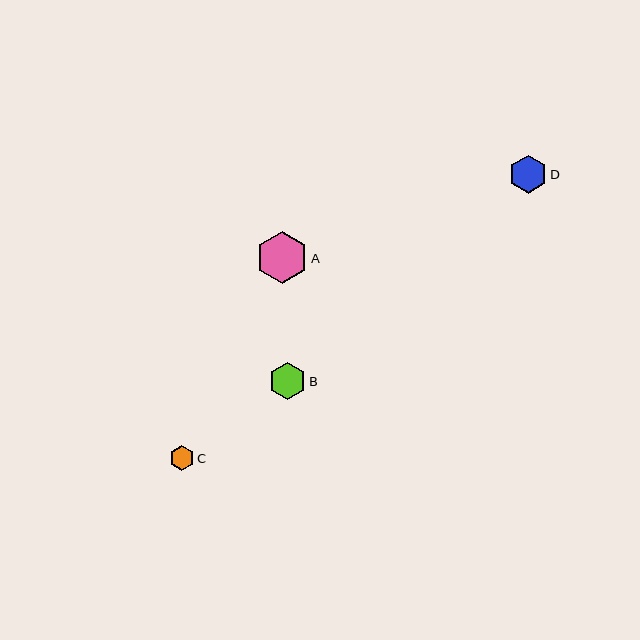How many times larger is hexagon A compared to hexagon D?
Hexagon A is approximately 1.4 times the size of hexagon D.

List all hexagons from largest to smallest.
From largest to smallest: A, D, B, C.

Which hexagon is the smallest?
Hexagon C is the smallest with a size of approximately 25 pixels.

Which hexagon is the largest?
Hexagon A is the largest with a size of approximately 52 pixels.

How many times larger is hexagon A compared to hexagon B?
Hexagon A is approximately 1.4 times the size of hexagon B.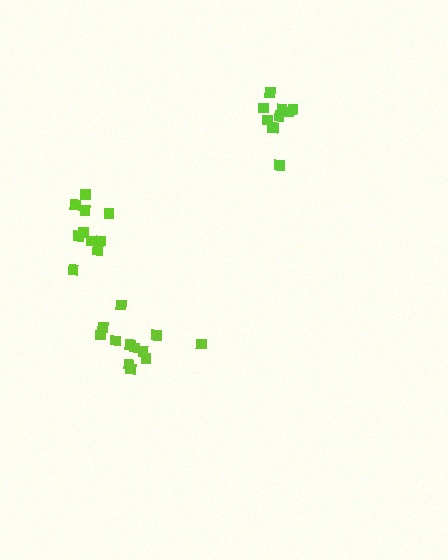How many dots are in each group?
Group 1: 12 dots, Group 2: 10 dots, Group 3: 10 dots (32 total).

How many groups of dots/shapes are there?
There are 3 groups.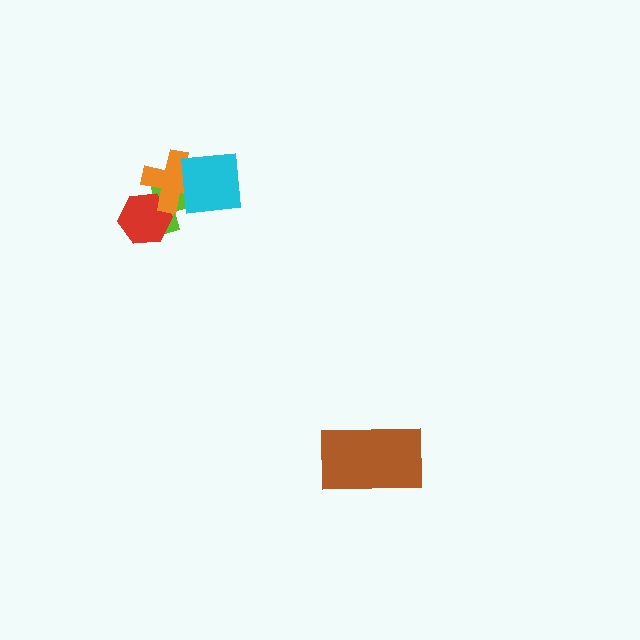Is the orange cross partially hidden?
Yes, it is partially covered by another shape.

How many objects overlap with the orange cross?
3 objects overlap with the orange cross.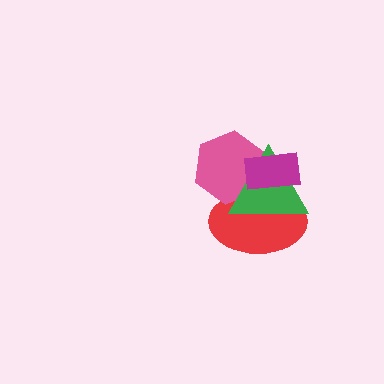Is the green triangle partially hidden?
Yes, it is partially covered by another shape.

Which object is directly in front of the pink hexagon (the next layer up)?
The green triangle is directly in front of the pink hexagon.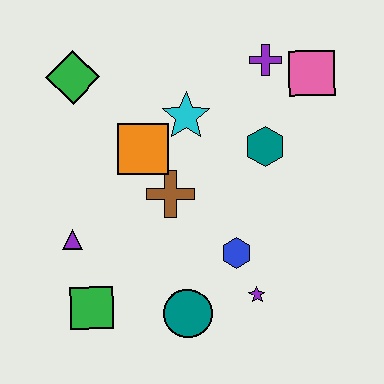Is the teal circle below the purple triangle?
Yes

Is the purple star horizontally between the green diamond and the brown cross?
No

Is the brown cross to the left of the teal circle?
Yes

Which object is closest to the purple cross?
The pink square is closest to the purple cross.